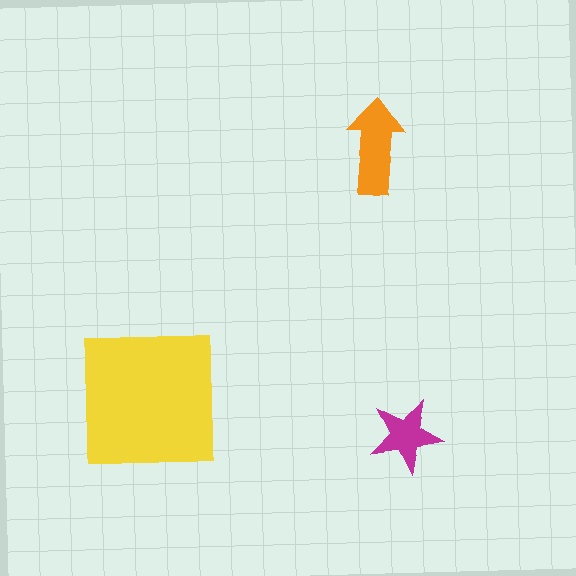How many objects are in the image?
There are 3 objects in the image.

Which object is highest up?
The orange arrow is topmost.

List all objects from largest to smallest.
The yellow square, the orange arrow, the magenta star.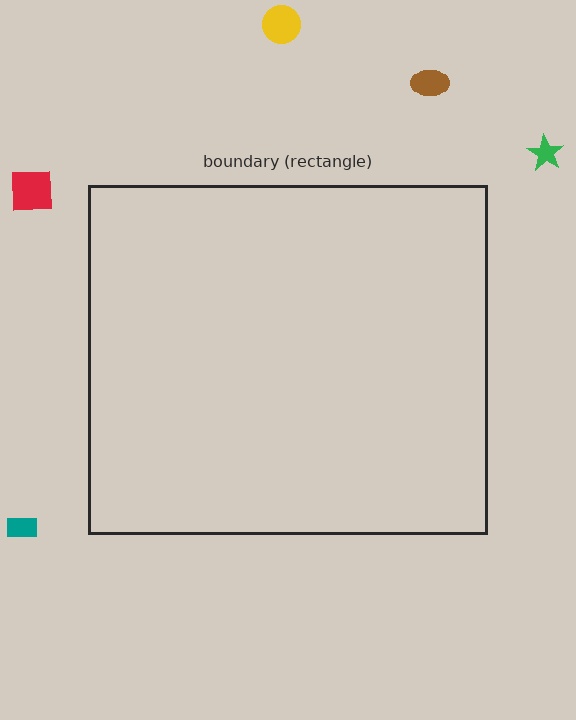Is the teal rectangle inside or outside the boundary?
Outside.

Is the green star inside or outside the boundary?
Outside.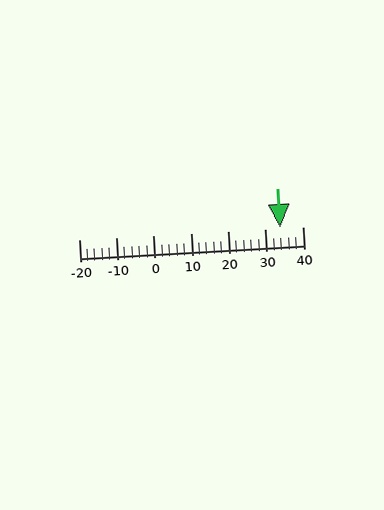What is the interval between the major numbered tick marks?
The major tick marks are spaced 10 units apart.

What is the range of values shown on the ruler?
The ruler shows values from -20 to 40.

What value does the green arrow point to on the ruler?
The green arrow points to approximately 34.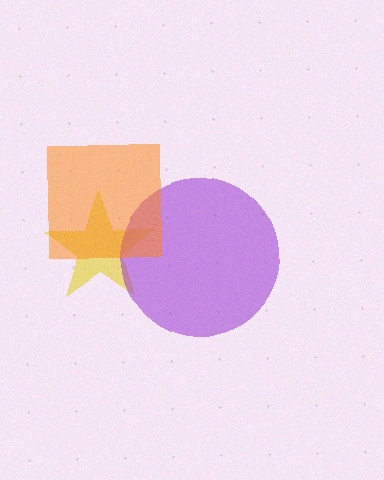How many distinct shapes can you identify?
There are 3 distinct shapes: a yellow star, a purple circle, an orange square.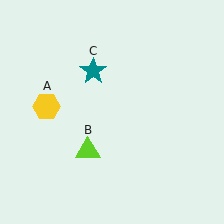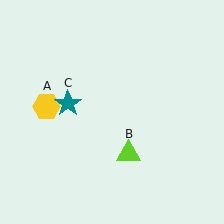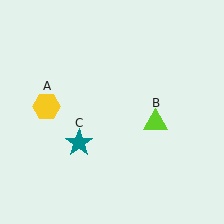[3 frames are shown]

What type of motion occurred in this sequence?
The lime triangle (object B), teal star (object C) rotated counterclockwise around the center of the scene.